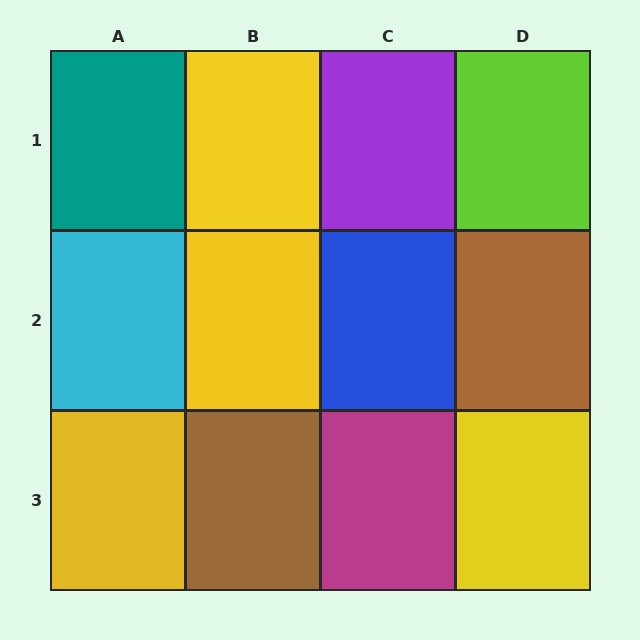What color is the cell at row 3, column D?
Yellow.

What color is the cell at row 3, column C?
Magenta.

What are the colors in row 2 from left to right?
Cyan, yellow, blue, brown.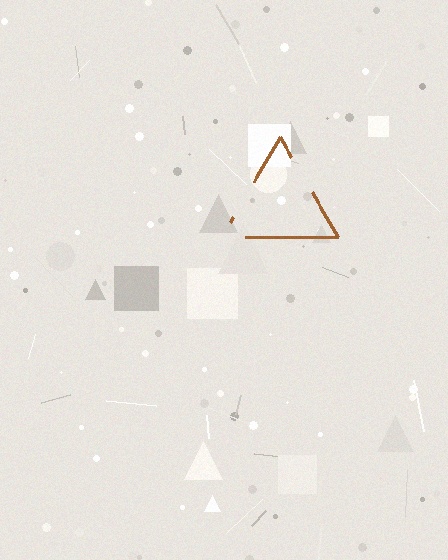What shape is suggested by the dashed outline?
The dashed outline suggests a triangle.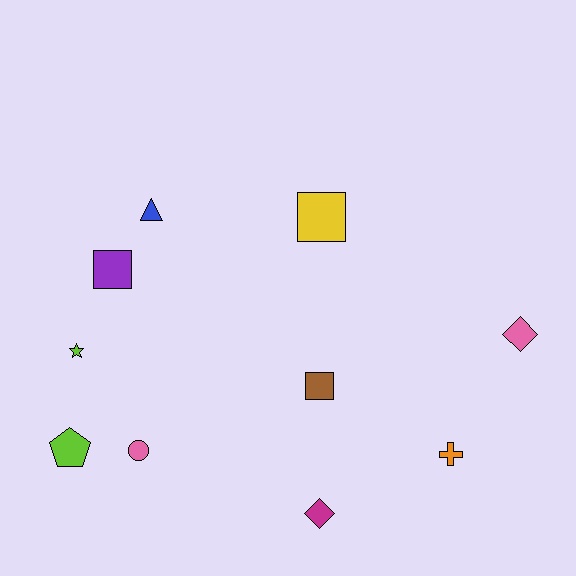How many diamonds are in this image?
There are 2 diamonds.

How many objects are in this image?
There are 10 objects.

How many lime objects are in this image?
There are 2 lime objects.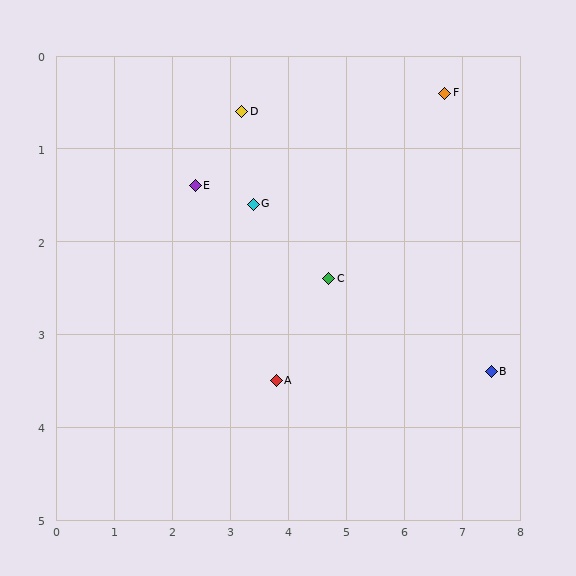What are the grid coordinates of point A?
Point A is at approximately (3.8, 3.5).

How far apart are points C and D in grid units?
Points C and D are about 2.3 grid units apart.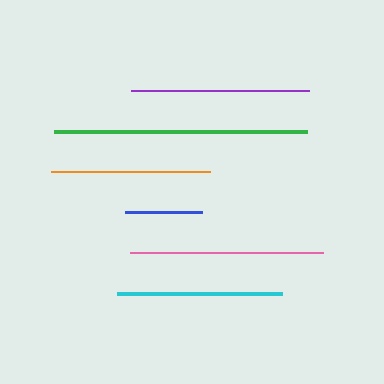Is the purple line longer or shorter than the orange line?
The purple line is longer than the orange line.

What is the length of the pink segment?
The pink segment is approximately 192 pixels long.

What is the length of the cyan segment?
The cyan segment is approximately 165 pixels long.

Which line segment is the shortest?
The blue line is the shortest at approximately 77 pixels.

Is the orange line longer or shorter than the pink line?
The pink line is longer than the orange line.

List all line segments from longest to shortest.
From longest to shortest: green, pink, purple, cyan, orange, blue.